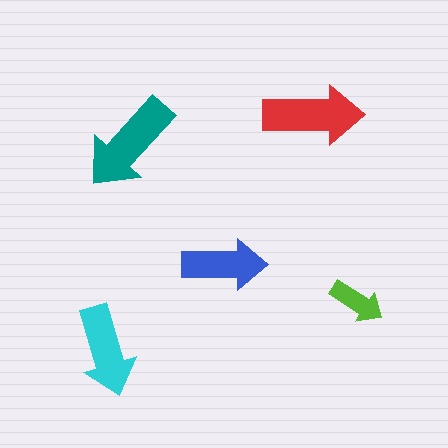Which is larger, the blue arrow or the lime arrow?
The blue one.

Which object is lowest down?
The cyan arrow is bottommost.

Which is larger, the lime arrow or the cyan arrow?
The cyan one.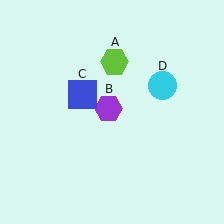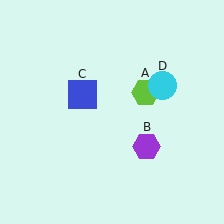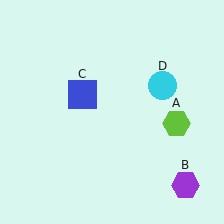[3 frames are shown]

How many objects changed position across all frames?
2 objects changed position: lime hexagon (object A), purple hexagon (object B).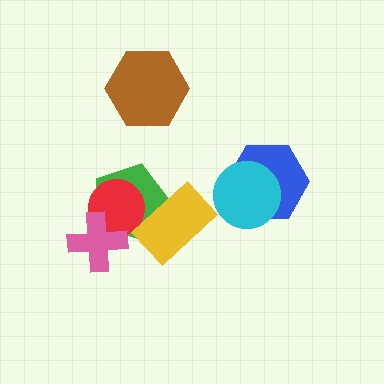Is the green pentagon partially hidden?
Yes, it is partially covered by another shape.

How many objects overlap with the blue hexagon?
1 object overlaps with the blue hexagon.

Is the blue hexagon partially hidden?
Yes, it is partially covered by another shape.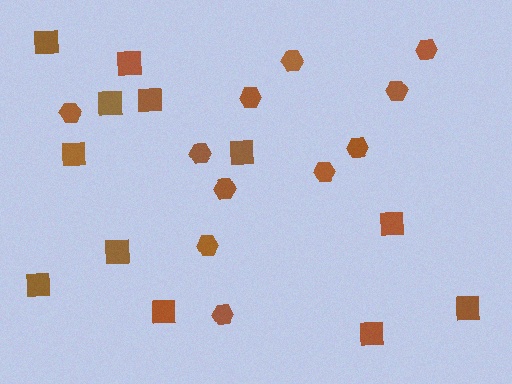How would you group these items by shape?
There are 2 groups: one group of hexagons (11) and one group of squares (12).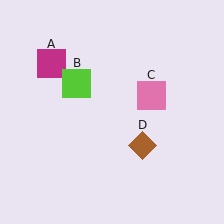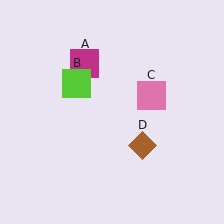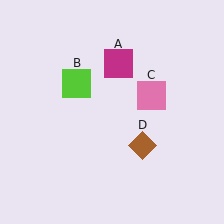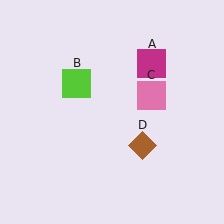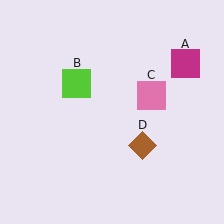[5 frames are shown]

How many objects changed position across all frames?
1 object changed position: magenta square (object A).